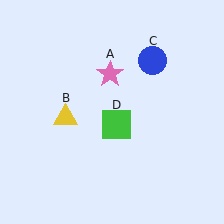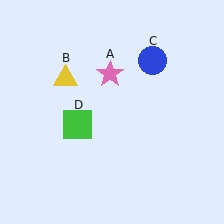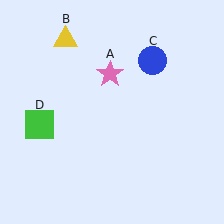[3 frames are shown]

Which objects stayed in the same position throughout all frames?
Pink star (object A) and blue circle (object C) remained stationary.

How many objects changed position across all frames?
2 objects changed position: yellow triangle (object B), green square (object D).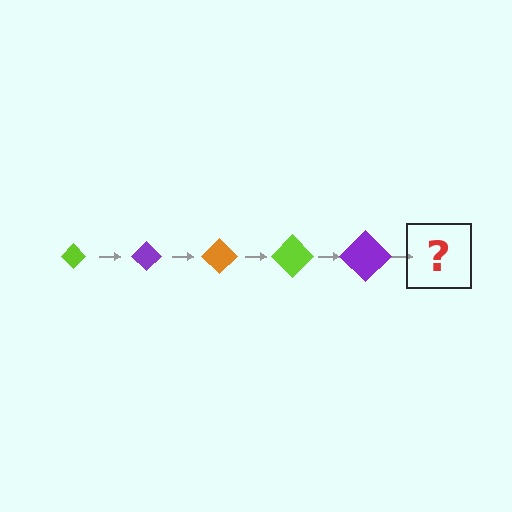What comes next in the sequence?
The next element should be an orange diamond, larger than the previous one.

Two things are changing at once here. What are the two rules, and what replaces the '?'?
The two rules are that the diamond grows larger each step and the color cycles through lime, purple, and orange. The '?' should be an orange diamond, larger than the previous one.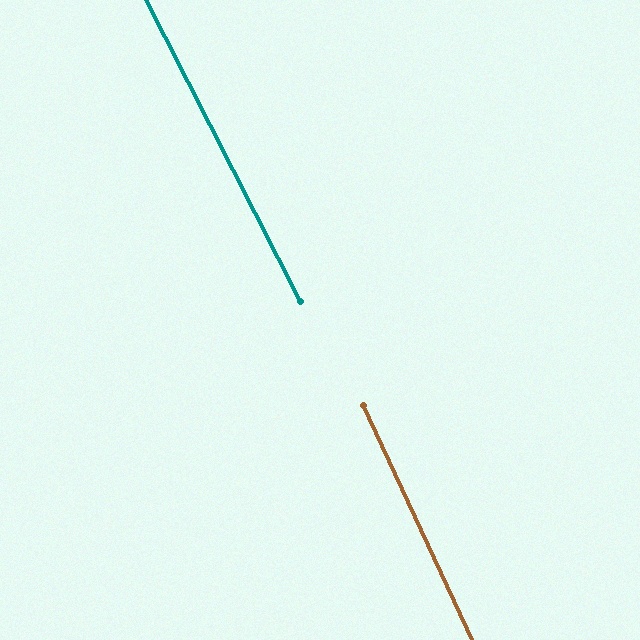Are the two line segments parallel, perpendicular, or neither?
Parallel — their directions differ by only 1.9°.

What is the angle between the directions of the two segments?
Approximately 2 degrees.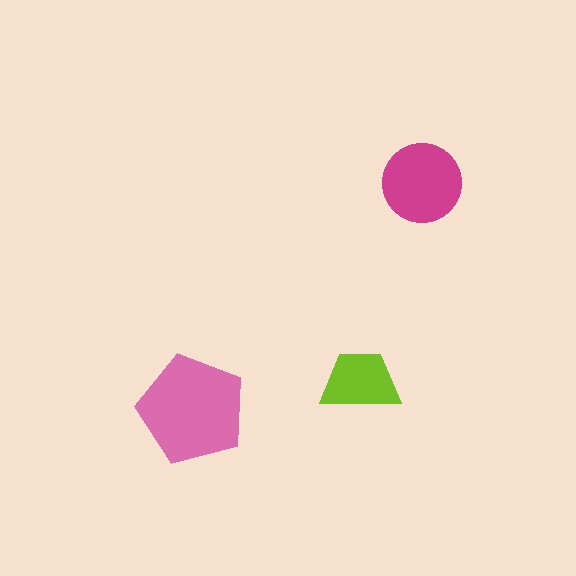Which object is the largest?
The pink pentagon.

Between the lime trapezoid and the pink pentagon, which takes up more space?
The pink pentagon.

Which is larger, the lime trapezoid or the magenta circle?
The magenta circle.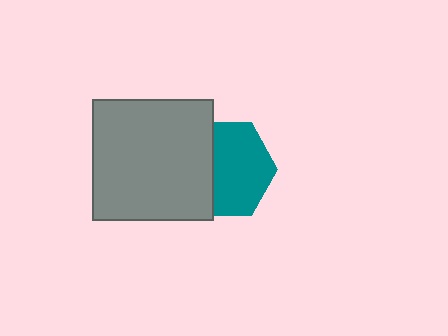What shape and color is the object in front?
The object in front is a gray square.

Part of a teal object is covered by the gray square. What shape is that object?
It is a hexagon.